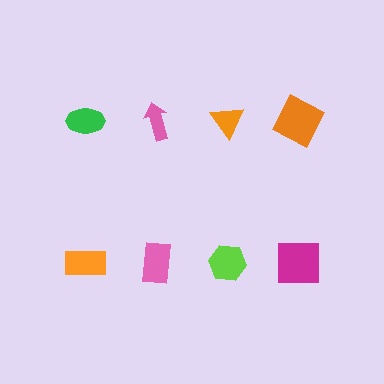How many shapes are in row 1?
4 shapes.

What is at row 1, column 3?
An orange triangle.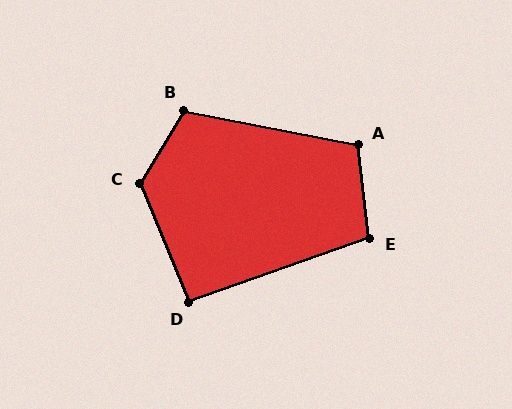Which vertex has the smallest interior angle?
D, at approximately 93 degrees.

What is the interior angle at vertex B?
Approximately 110 degrees (obtuse).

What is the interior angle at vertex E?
Approximately 103 degrees (obtuse).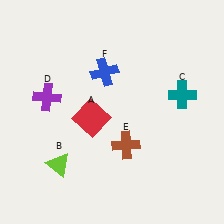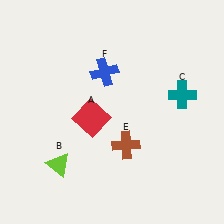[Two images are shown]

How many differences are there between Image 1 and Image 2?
There is 1 difference between the two images.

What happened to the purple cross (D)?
The purple cross (D) was removed in Image 2. It was in the top-left area of Image 1.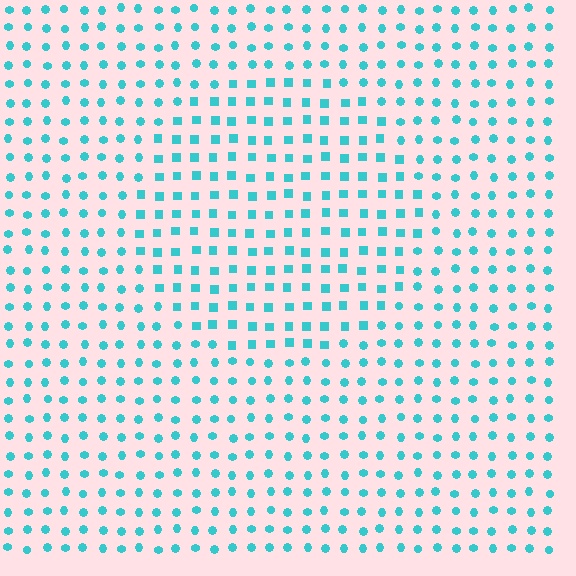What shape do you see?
I see a circle.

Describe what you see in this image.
The image is filled with small cyan elements arranged in a uniform grid. A circle-shaped region contains squares, while the surrounding area contains circles. The boundary is defined purely by the change in element shape.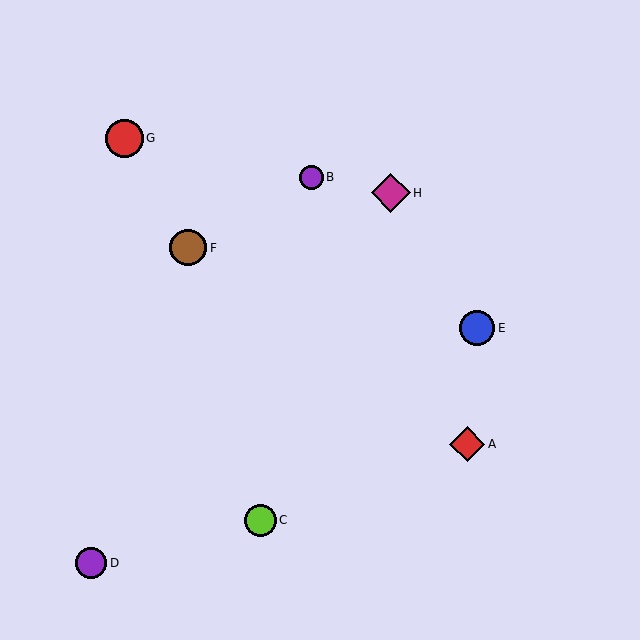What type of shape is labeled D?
Shape D is a purple circle.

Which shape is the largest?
The magenta diamond (labeled H) is the largest.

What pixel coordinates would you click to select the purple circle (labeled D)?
Click at (91, 563) to select the purple circle D.